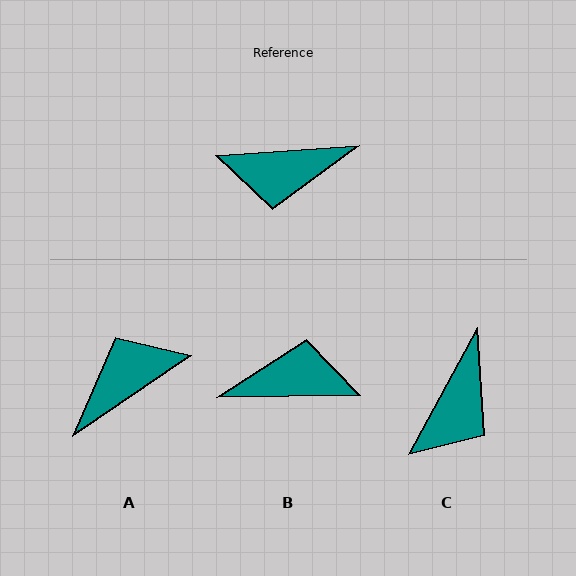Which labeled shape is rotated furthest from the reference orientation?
B, about 177 degrees away.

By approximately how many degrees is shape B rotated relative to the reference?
Approximately 177 degrees counter-clockwise.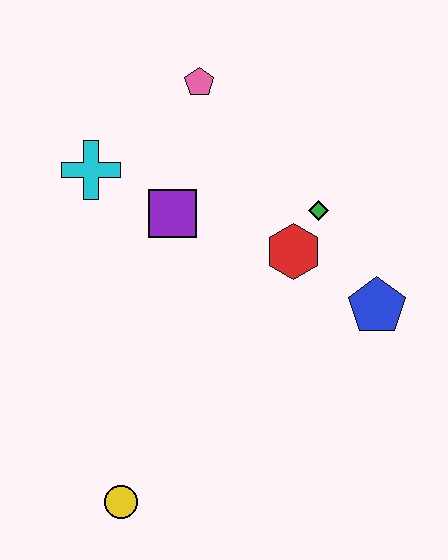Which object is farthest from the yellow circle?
The pink pentagon is farthest from the yellow circle.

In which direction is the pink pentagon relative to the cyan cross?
The pink pentagon is to the right of the cyan cross.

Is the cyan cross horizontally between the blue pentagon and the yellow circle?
No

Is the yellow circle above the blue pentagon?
No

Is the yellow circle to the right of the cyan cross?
Yes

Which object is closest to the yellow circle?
The purple square is closest to the yellow circle.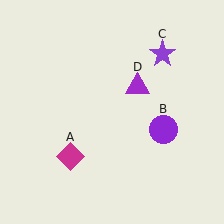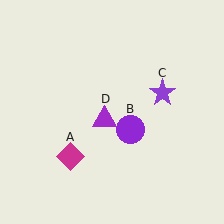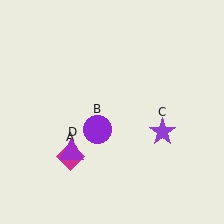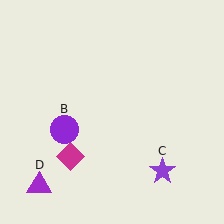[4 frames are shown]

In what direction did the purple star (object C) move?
The purple star (object C) moved down.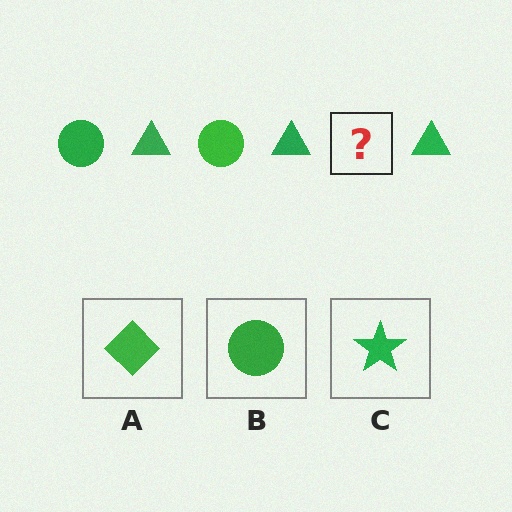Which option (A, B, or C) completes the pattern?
B.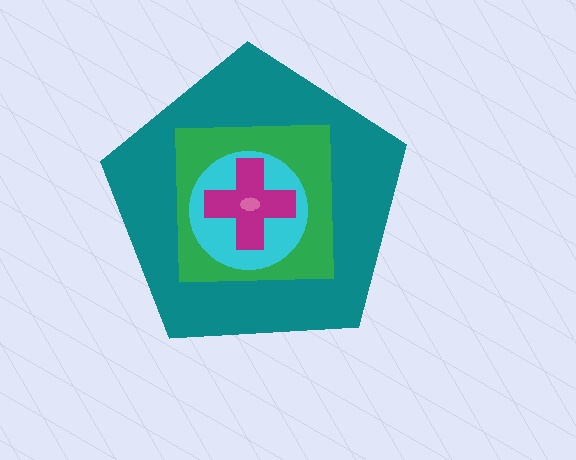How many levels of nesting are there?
5.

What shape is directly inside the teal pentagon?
The green square.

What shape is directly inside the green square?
The cyan circle.